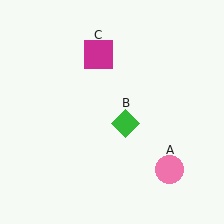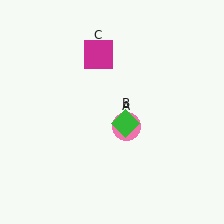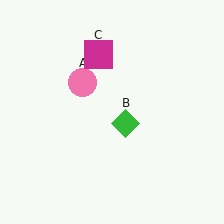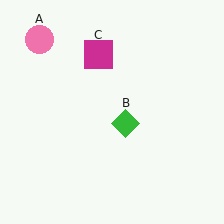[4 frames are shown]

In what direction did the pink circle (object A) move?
The pink circle (object A) moved up and to the left.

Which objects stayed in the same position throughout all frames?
Green diamond (object B) and magenta square (object C) remained stationary.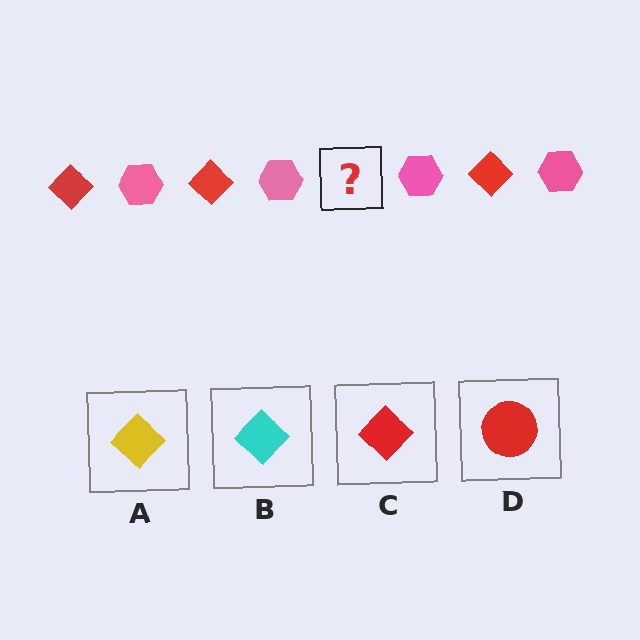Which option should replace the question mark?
Option C.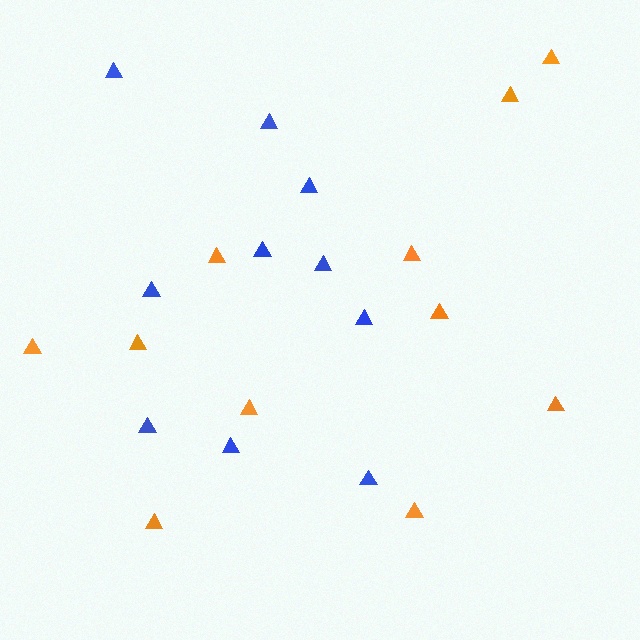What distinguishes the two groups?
There are 2 groups: one group of blue triangles (10) and one group of orange triangles (11).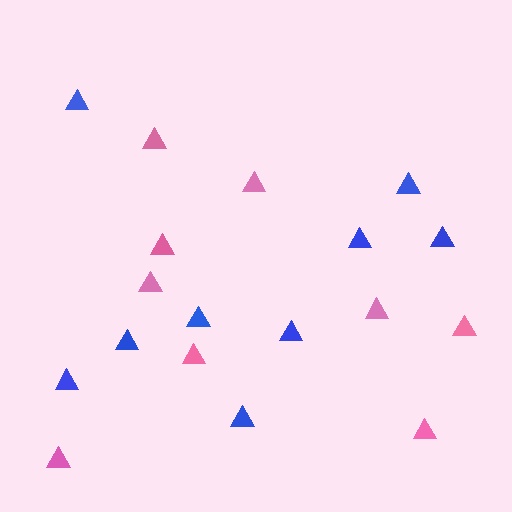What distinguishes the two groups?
There are 2 groups: one group of blue triangles (9) and one group of pink triangles (9).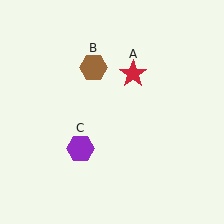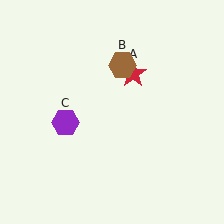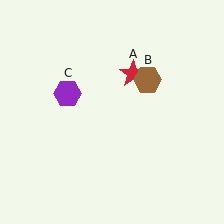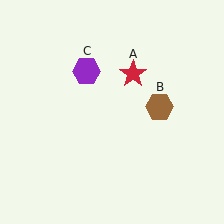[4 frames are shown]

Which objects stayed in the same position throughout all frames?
Red star (object A) remained stationary.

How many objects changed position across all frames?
2 objects changed position: brown hexagon (object B), purple hexagon (object C).